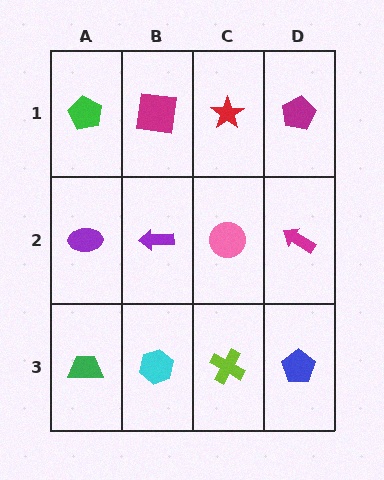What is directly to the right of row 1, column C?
A magenta pentagon.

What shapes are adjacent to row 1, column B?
A purple arrow (row 2, column B), a green pentagon (row 1, column A), a red star (row 1, column C).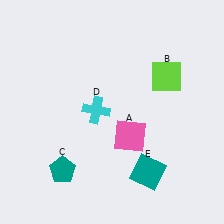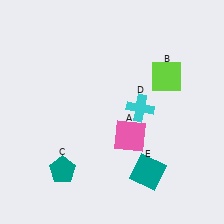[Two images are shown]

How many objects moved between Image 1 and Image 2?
1 object moved between the two images.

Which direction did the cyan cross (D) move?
The cyan cross (D) moved right.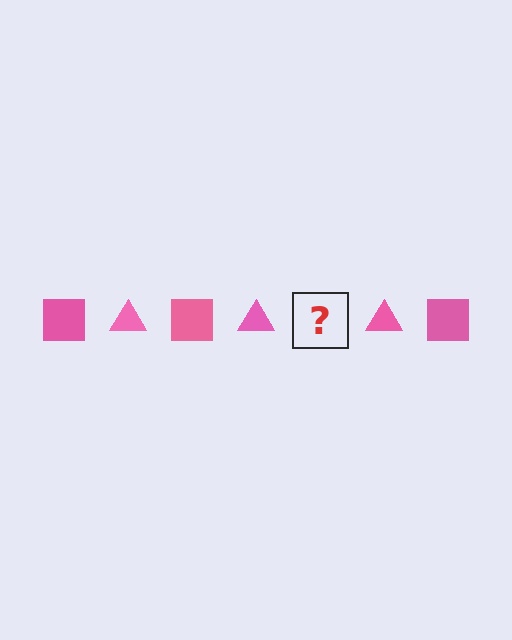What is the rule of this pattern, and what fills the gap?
The rule is that the pattern cycles through square, triangle shapes in pink. The gap should be filled with a pink square.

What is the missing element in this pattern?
The missing element is a pink square.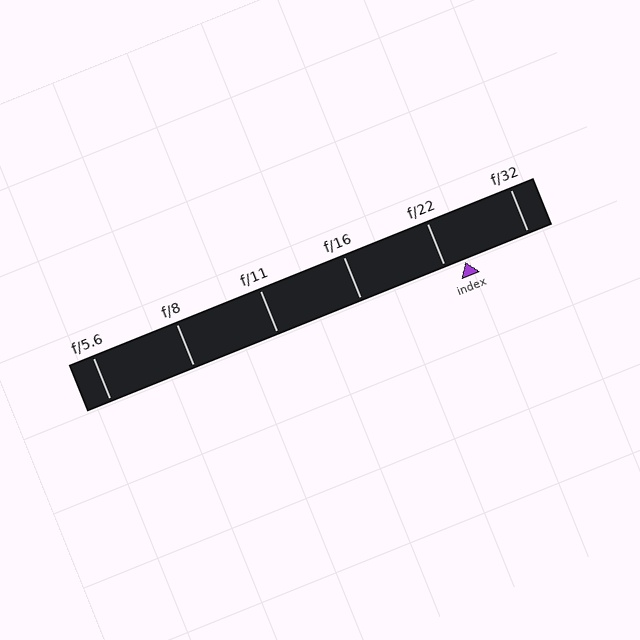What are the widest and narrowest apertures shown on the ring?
The widest aperture shown is f/5.6 and the narrowest is f/32.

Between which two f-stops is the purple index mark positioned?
The index mark is between f/22 and f/32.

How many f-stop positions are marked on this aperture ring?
There are 6 f-stop positions marked.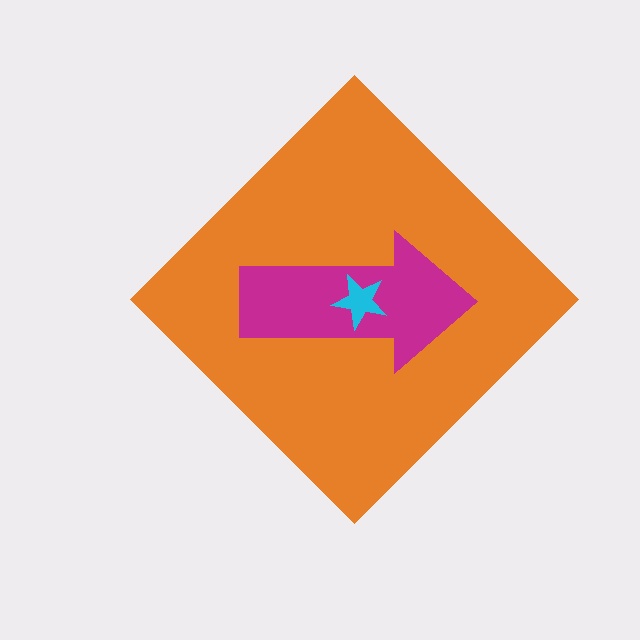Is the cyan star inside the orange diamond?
Yes.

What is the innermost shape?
The cyan star.